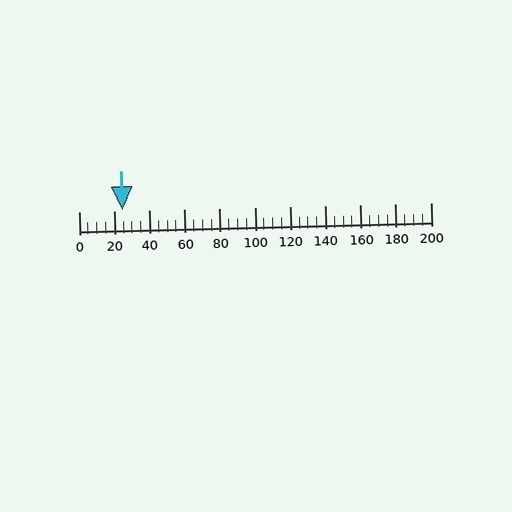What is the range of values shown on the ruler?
The ruler shows values from 0 to 200.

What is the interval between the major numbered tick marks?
The major tick marks are spaced 20 units apart.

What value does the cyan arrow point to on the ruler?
The cyan arrow points to approximately 25.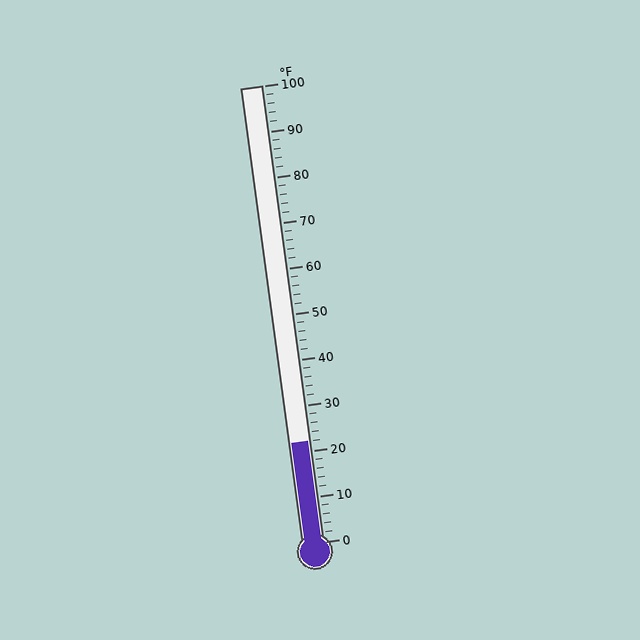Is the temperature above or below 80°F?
The temperature is below 80°F.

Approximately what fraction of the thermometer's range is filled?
The thermometer is filled to approximately 20% of its range.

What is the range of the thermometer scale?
The thermometer scale ranges from 0°F to 100°F.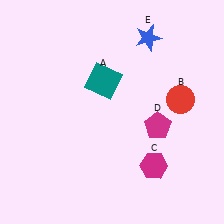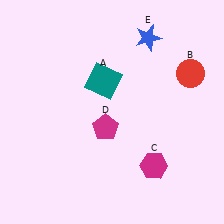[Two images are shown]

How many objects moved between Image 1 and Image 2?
2 objects moved between the two images.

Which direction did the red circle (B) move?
The red circle (B) moved up.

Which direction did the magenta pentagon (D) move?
The magenta pentagon (D) moved left.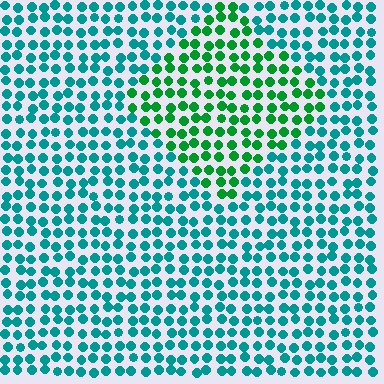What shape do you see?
I see a diamond.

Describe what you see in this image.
The image is filled with small teal elements in a uniform arrangement. A diamond-shaped region is visible where the elements are tinted to a slightly different hue, forming a subtle color boundary.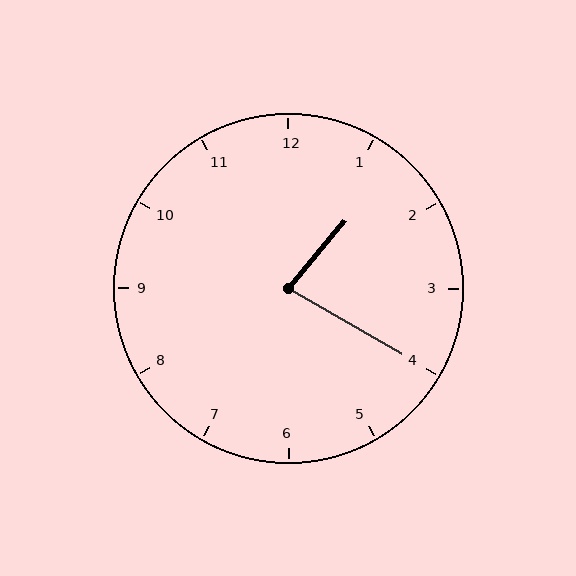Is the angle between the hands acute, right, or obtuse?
It is acute.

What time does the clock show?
1:20.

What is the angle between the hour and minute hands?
Approximately 80 degrees.